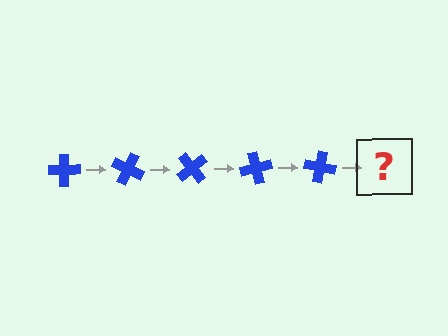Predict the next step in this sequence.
The next step is a blue cross rotated 125 degrees.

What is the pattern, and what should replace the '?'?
The pattern is that the cross rotates 25 degrees each step. The '?' should be a blue cross rotated 125 degrees.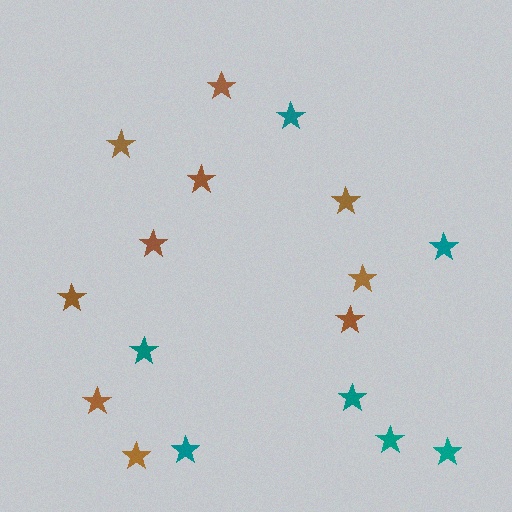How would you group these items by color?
There are 2 groups: one group of teal stars (7) and one group of brown stars (10).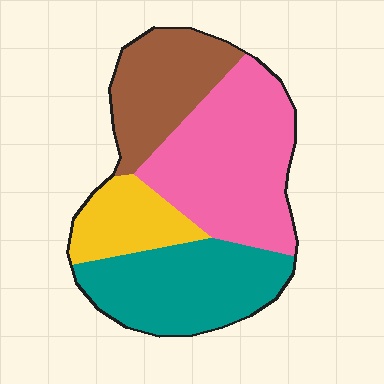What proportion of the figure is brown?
Brown takes up about one fifth (1/5) of the figure.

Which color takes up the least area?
Yellow, at roughly 15%.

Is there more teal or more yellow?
Teal.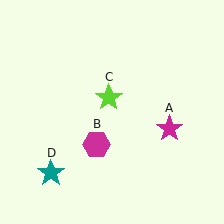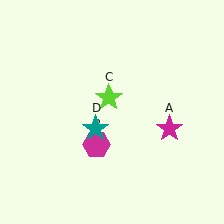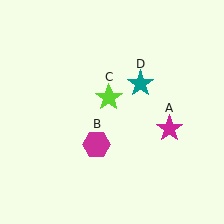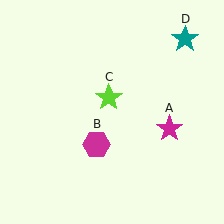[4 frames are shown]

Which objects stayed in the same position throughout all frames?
Magenta star (object A) and magenta hexagon (object B) and lime star (object C) remained stationary.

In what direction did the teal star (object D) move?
The teal star (object D) moved up and to the right.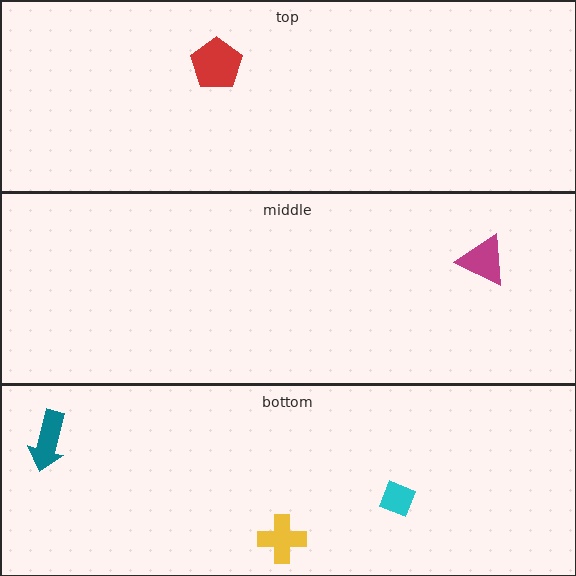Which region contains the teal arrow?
The bottom region.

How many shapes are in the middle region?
1.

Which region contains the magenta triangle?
The middle region.